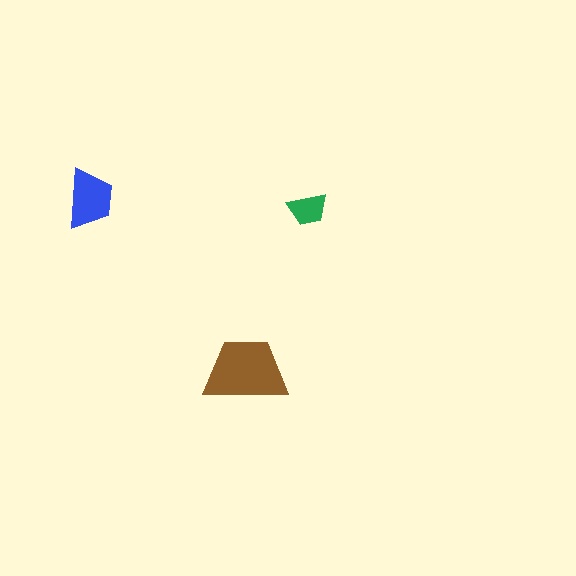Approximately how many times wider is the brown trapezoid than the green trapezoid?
About 2 times wider.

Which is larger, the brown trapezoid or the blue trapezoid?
The brown one.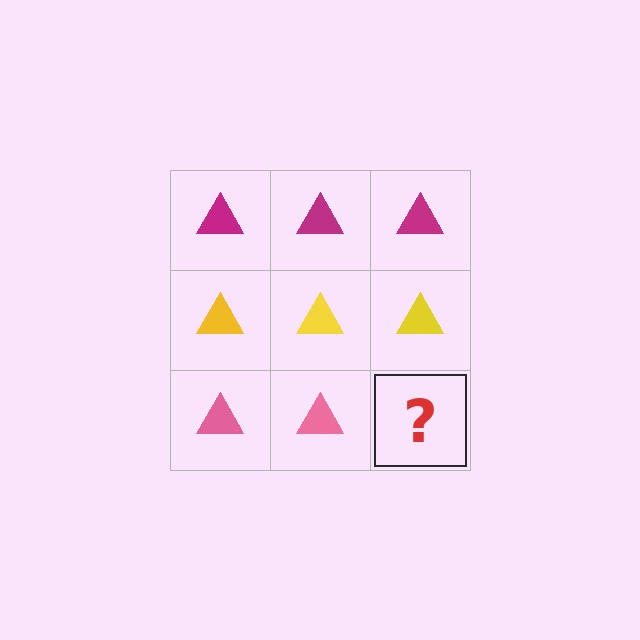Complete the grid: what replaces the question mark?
The question mark should be replaced with a pink triangle.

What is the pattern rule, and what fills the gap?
The rule is that each row has a consistent color. The gap should be filled with a pink triangle.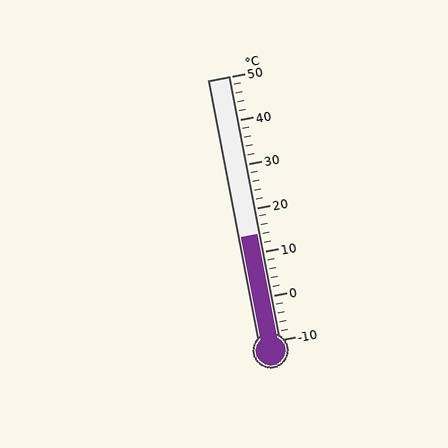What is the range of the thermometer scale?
The thermometer scale ranges from -10°C to 50°C.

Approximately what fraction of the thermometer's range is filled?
The thermometer is filled to approximately 40% of its range.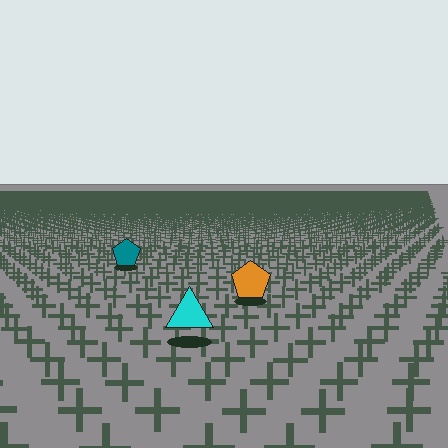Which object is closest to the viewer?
The cyan triangle is closest. The texture marks near it are larger and more spread out.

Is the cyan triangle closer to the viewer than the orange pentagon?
Yes. The cyan triangle is closer — you can tell from the texture gradient: the ground texture is coarser near it.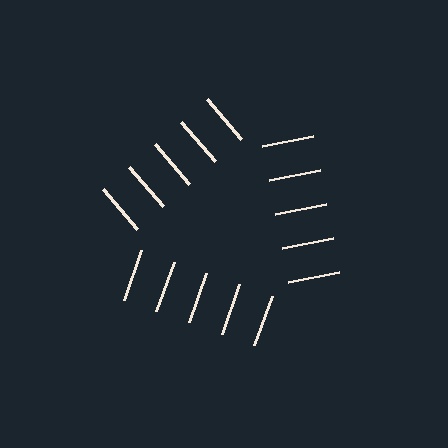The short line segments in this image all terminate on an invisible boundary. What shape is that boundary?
An illusory triangle — the line segments terminate on its edges but no continuous stroke is drawn.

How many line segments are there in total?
15 — 5 along each of the 3 edges.